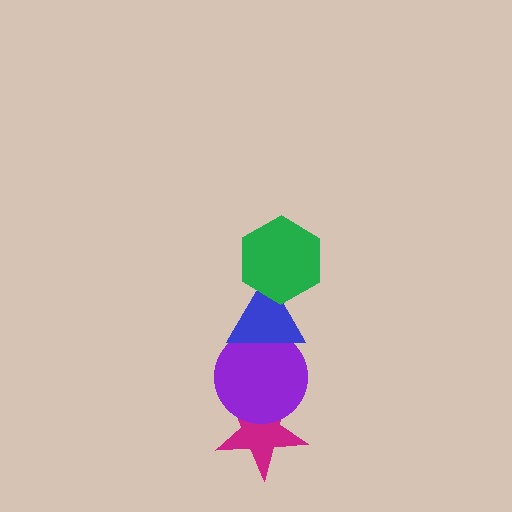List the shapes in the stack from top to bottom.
From top to bottom: the green hexagon, the blue triangle, the purple circle, the magenta star.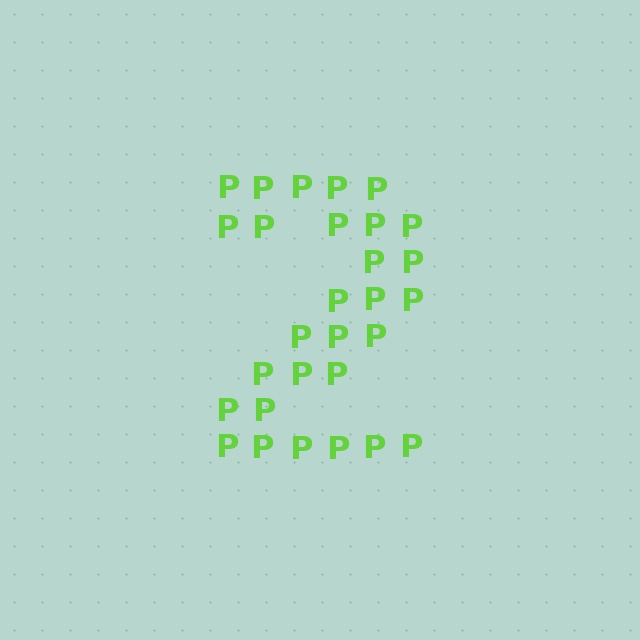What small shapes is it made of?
It is made of small letter P's.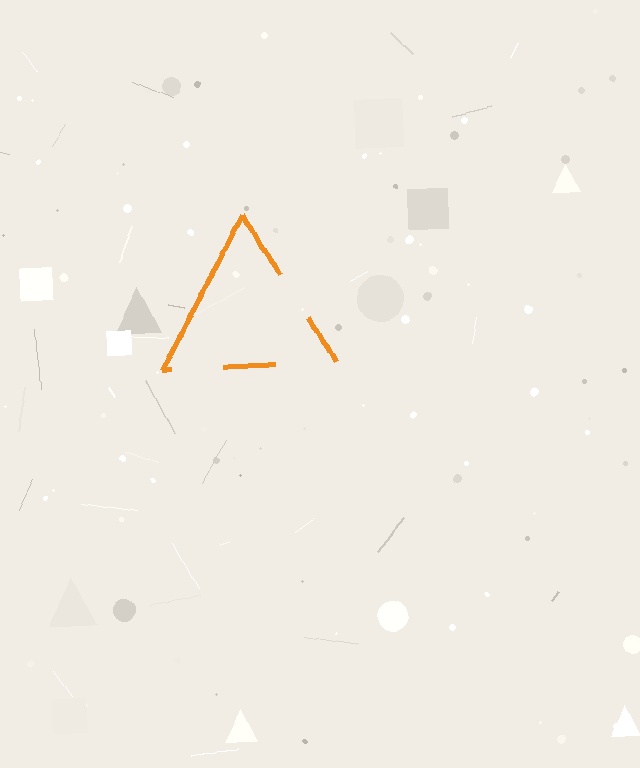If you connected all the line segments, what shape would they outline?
They would outline a triangle.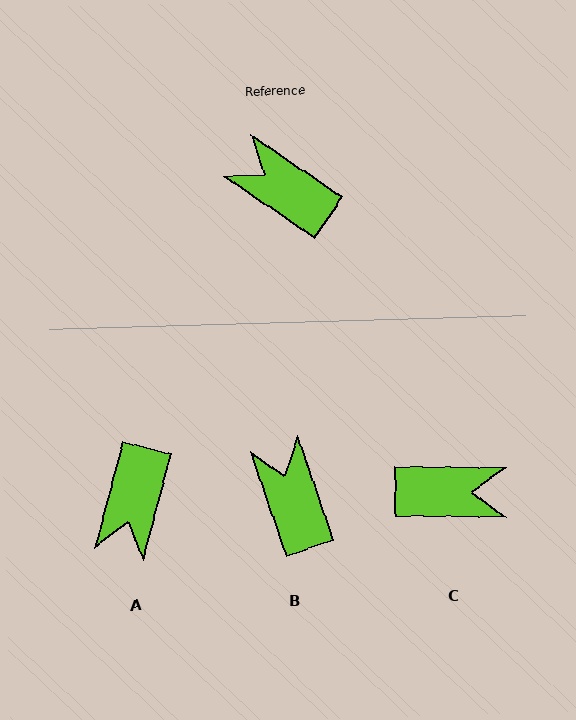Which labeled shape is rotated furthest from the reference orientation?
C, about 146 degrees away.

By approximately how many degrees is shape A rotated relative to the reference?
Approximately 109 degrees counter-clockwise.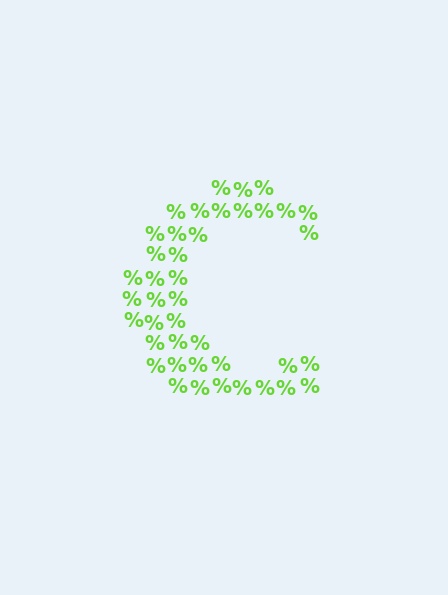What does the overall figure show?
The overall figure shows the letter C.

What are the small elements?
The small elements are percent signs.